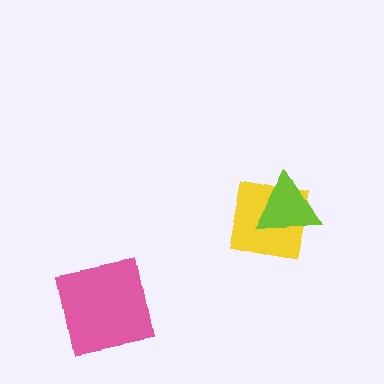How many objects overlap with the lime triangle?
1 object overlaps with the lime triangle.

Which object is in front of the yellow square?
The lime triangle is in front of the yellow square.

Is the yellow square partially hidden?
Yes, it is partially covered by another shape.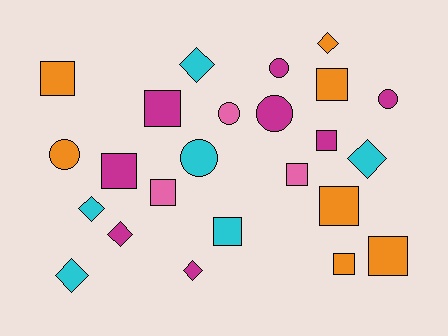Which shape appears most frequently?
Square, with 11 objects.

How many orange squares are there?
There are 5 orange squares.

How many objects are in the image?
There are 24 objects.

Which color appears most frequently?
Magenta, with 8 objects.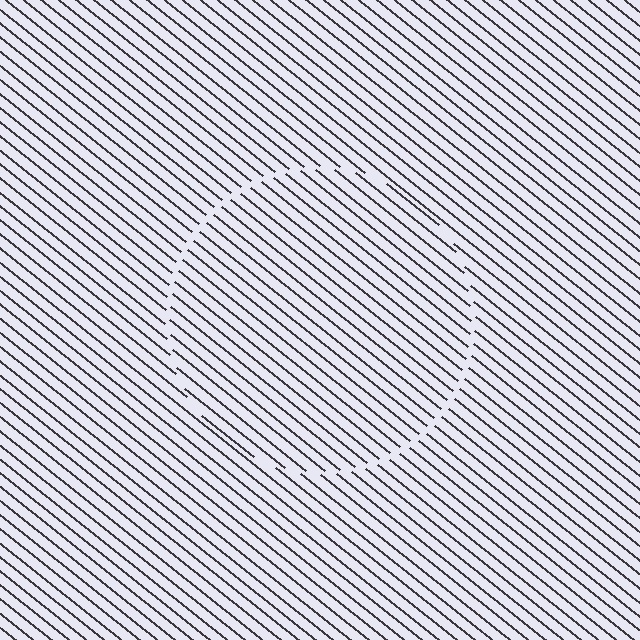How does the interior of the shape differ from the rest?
The interior of the shape contains the same grating, shifted by half a period — the contour is defined by the phase discontinuity where line-ends from the inner and outer gratings abut.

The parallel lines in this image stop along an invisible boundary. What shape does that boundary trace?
An illusory circle. The interior of the shape contains the same grating, shifted by half a period — the contour is defined by the phase discontinuity where line-ends from the inner and outer gratings abut.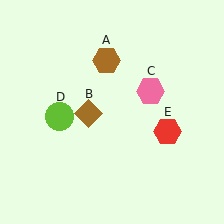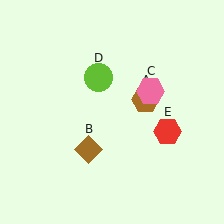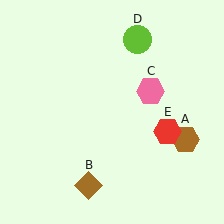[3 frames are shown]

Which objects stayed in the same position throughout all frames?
Pink hexagon (object C) and red hexagon (object E) remained stationary.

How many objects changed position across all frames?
3 objects changed position: brown hexagon (object A), brown diamond (object B), lime circle (object D).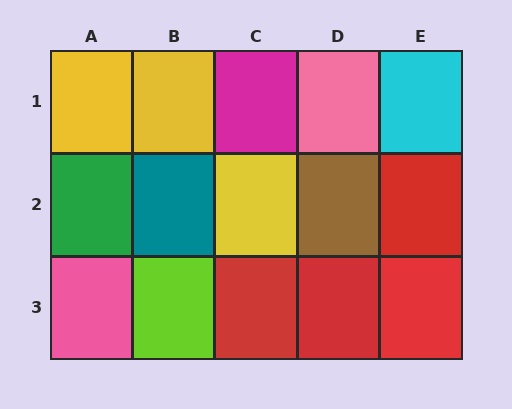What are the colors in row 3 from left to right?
Pink, lime, red, red, red.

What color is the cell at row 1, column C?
Magenta.